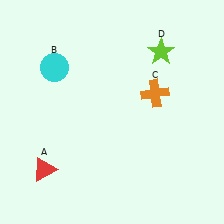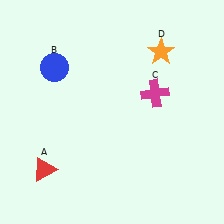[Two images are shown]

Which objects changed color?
B changed from cyan to blue. C changed from orange to magenta. D changed from lime to orange.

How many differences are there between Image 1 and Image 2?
There are 3 differences between the two images.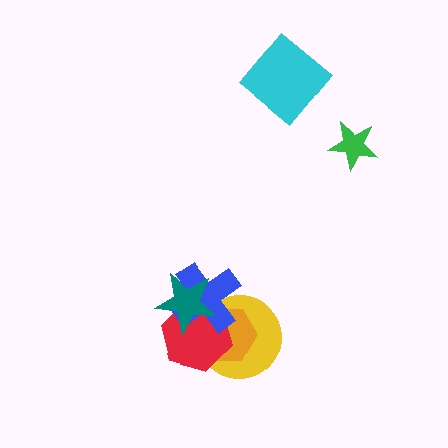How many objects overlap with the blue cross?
4 objects overlap with the blue cross.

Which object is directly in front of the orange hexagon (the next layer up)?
The red hexagon is directly in front of the orange hexagon.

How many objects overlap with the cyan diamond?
0 objects overlap with the cyan diamond.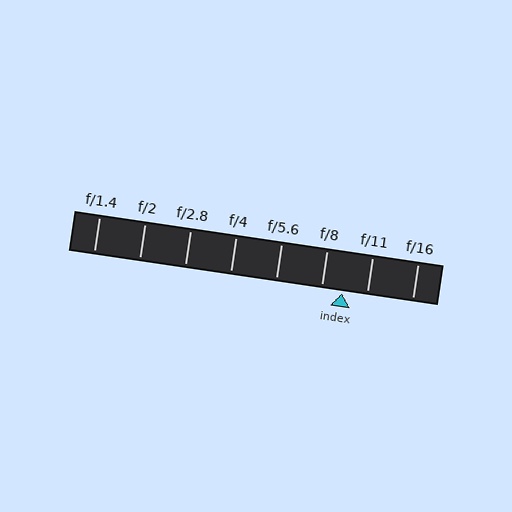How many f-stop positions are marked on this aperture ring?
There are 8 f-stop positions marked.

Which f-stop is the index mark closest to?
The index mark is closest to f/8.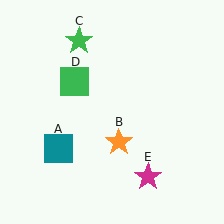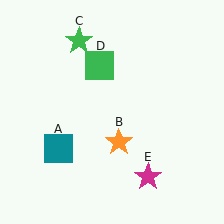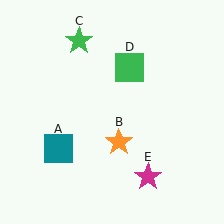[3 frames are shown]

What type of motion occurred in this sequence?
The green square (object D) rotated clockwise around the center of the scene.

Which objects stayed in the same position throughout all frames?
Teal square (object A) and orange star (object B) and green star (object C) and magenta star (object E) remained stationary.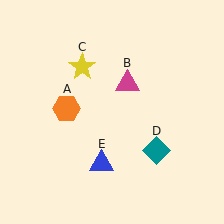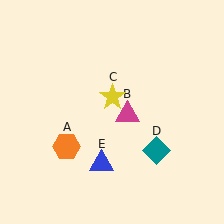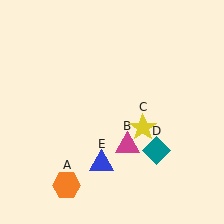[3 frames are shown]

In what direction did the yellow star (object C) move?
The yellow star (object C) moved down and to the right.